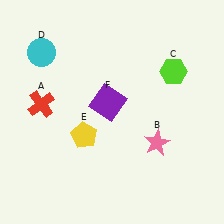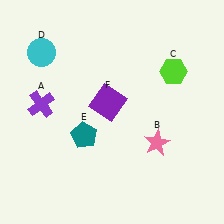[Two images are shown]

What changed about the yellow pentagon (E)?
In Image 1, E is yellow. In Image 2, it changed to teal.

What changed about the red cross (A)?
In Image 1, A is red. In Image 2, it changed to purple.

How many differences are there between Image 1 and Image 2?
There are 2 differences between the two images.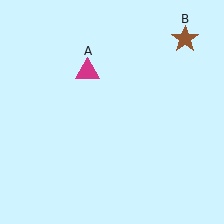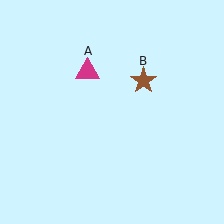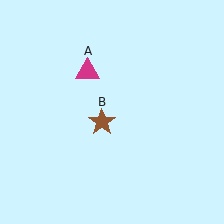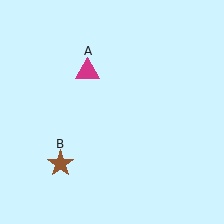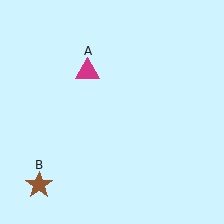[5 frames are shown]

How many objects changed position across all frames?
1 object changed position: brown star (object B).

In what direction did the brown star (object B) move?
The brown star (object B) moved down and to the left.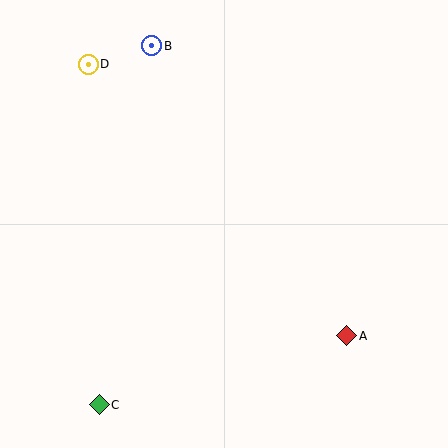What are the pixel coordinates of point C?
Point C is at (99, 405).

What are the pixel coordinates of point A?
Point A is at (347, 336).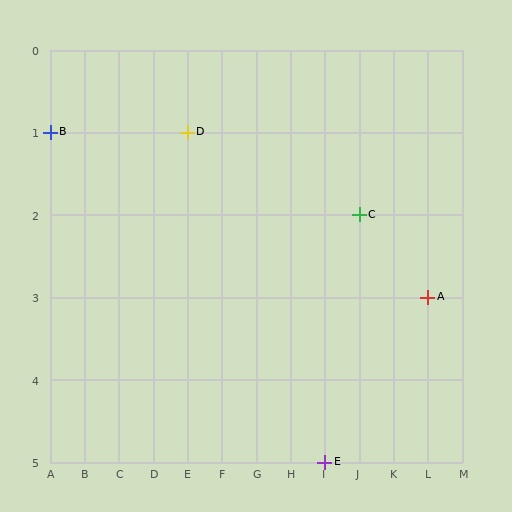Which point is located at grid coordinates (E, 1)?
Point D is at (E, 1).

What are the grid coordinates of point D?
Point D is at grid coordinates (E, 1).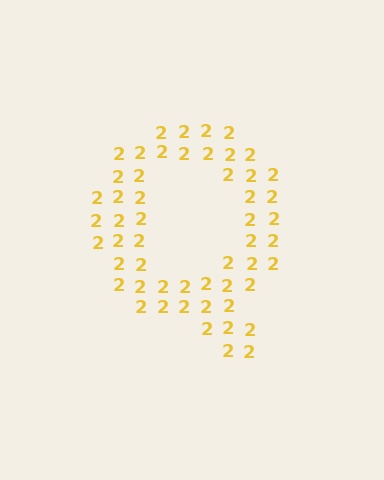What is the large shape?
The large shape is the letter Q.